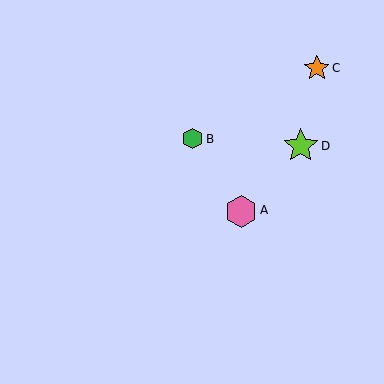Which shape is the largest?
The lime star (labeled D) is the largest.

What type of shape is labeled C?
Shape C is an orange star.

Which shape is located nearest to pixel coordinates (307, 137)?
The lime star (labeled D) at (300, 146) is nearest to that location.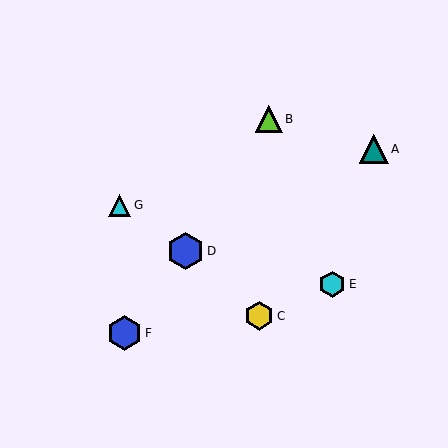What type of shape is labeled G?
Shape G is a cyan triangle.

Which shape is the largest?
The blue hexagon (labeled D) is the largest.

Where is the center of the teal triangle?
The center of the teal triangle is at (374, 149).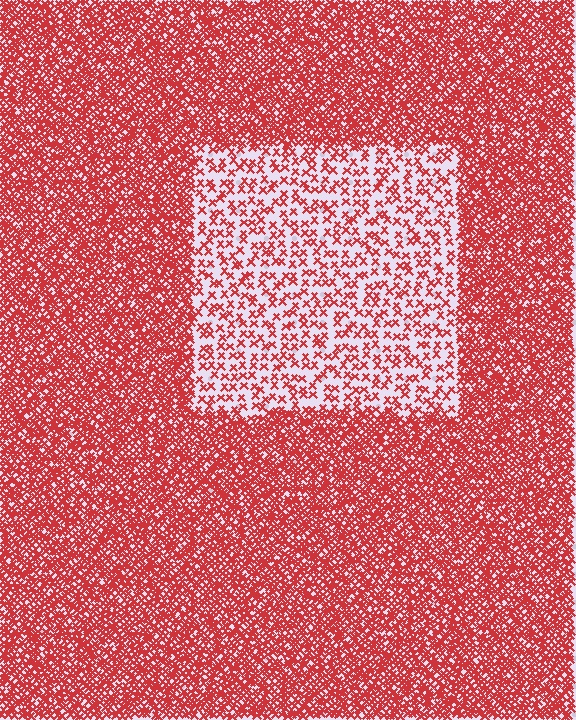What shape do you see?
I see a rectangle.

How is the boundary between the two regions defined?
The boundary is defined by a change in element density (approximately 2.9x ratio). All elements are the same color, size, and shape.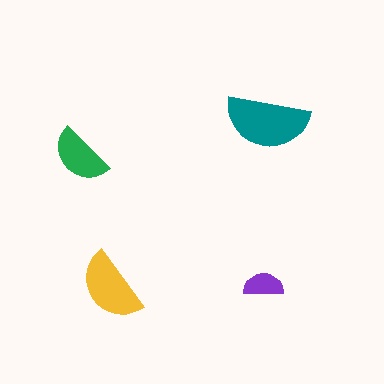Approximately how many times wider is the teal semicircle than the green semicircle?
About 1.5 times wider.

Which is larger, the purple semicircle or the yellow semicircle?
The yellow one.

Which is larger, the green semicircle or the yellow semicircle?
The yellow one.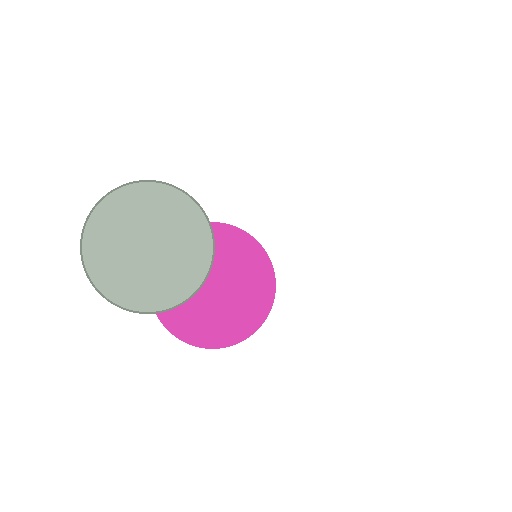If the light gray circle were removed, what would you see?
You would see the complete pink circle.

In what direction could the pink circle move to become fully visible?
The pink circle could move right. That would shift it out from behind the light gray circle entirely.